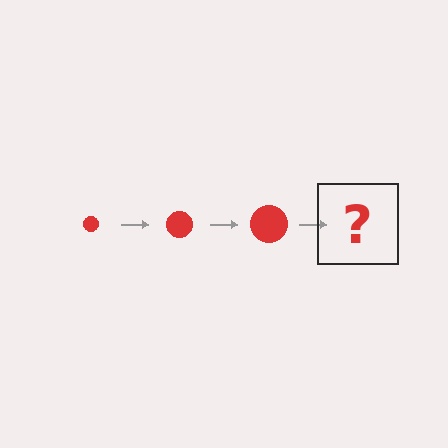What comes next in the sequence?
The next element should be a red circle, larger than the previous one.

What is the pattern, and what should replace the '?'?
The pattern is that the circle gets progressively larger each step. The '?' should be a red circle, larger than the previous one.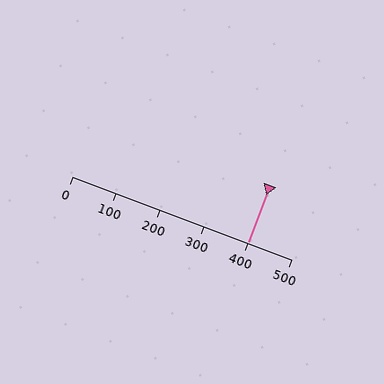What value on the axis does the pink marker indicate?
The marker indicates approximately 400.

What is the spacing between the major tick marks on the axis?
The major ticks are spaced 100 apart.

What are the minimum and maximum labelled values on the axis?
The axis runs from 0 to 500.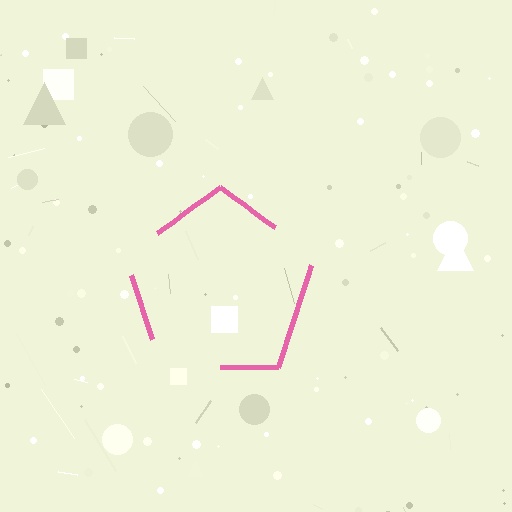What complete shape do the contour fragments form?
The contour fragments form a pentagon.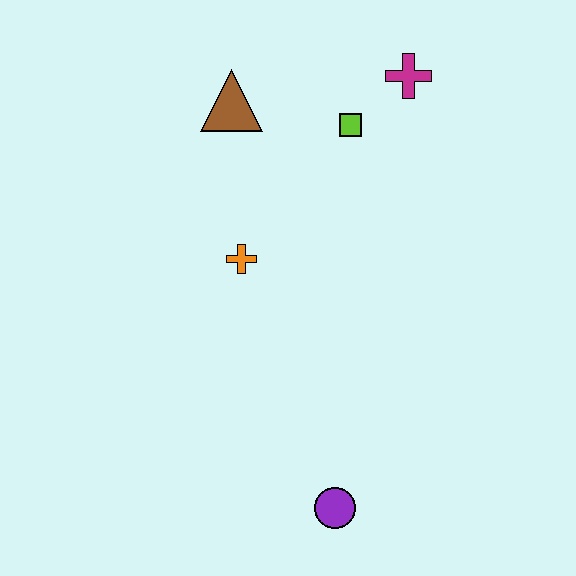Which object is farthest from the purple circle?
The magenta cross is farthest from the purple circle.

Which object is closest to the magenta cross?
The lime square is closest to the magenta cross.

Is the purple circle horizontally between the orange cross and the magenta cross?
Yes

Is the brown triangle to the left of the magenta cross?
Yes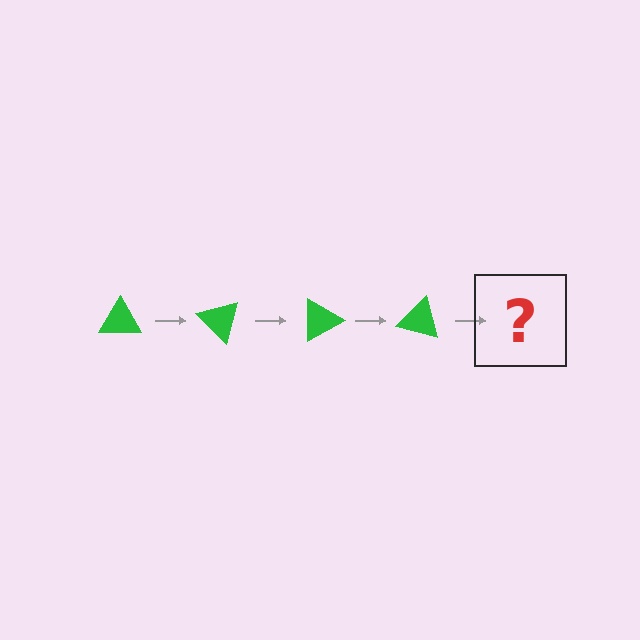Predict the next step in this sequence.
The next step is a green triangle rotated 180 degrees.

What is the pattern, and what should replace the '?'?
The pattern is that the triangle rotates 45 degrees each step. The '?' should be a green triangle rotated 180 degrees.